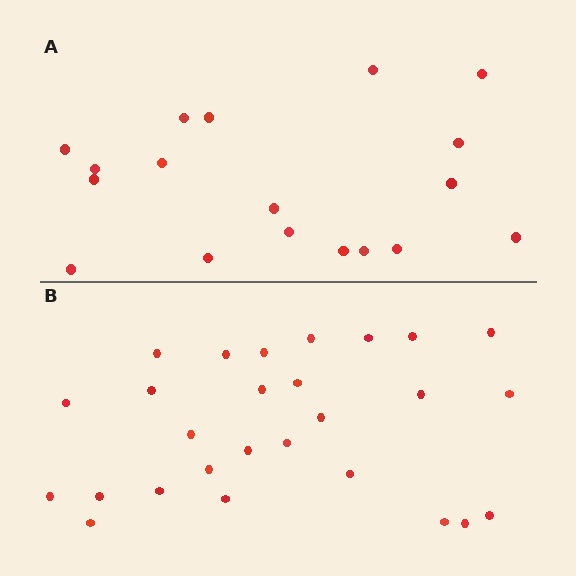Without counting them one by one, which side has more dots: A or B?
Region B (the bottom region) has more dots.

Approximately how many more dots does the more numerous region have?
Region B has roughly 8 or so more dots than region A.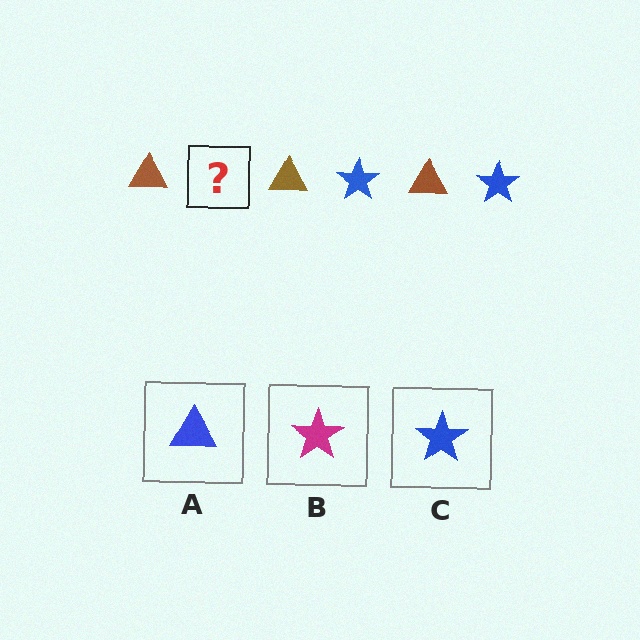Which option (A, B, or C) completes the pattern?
C.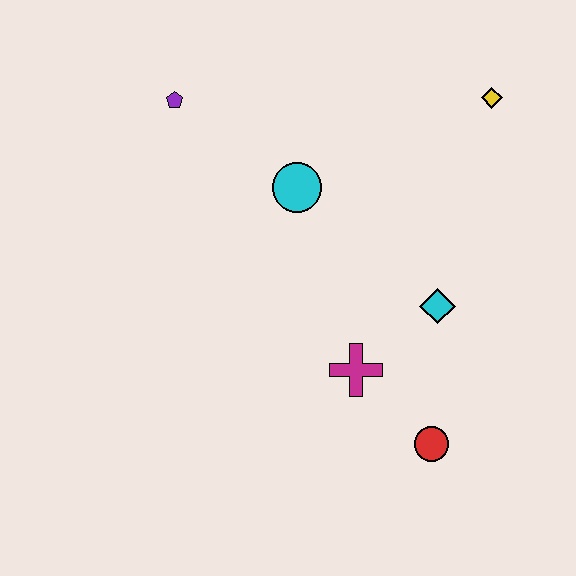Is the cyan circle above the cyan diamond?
Yes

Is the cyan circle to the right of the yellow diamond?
No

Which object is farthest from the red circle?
The purple pentagon is farthest from the red circle.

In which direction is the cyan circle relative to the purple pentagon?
The cyan circle is to the right of the purple pentagon.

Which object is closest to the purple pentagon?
The cyan circle is closest to the purple pentagon.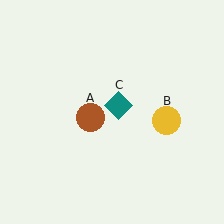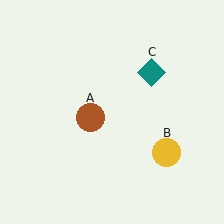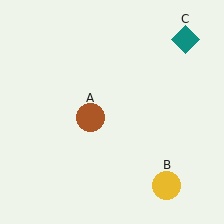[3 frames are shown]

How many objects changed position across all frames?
2 objects changed position: yellow circle (object B), teal diamond (object C).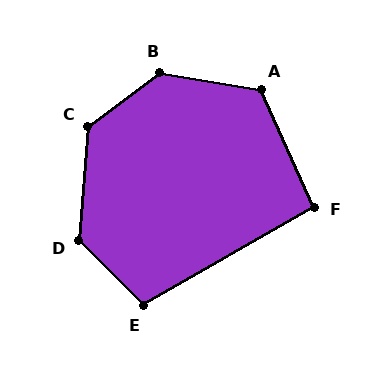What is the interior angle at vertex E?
Approximately 105 degrees (obtuse).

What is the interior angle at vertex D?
Approximately 131 degrees (obtuse).